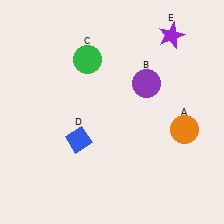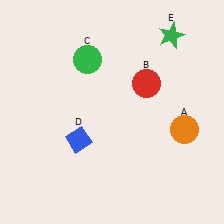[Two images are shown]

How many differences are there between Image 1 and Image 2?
There are 2 differences between the two images.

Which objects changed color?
B changed from purple to red. E changed from purple to green.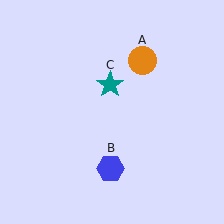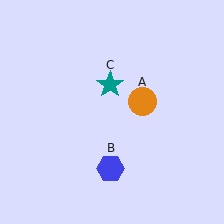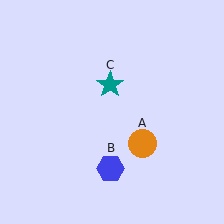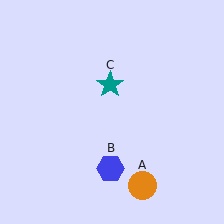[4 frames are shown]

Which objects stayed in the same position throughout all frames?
Blue hexagon (object B) and teal star (object C) remained stationary.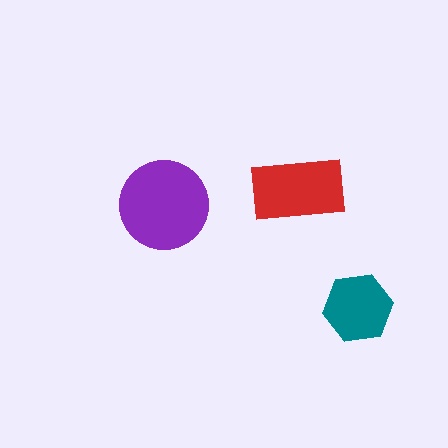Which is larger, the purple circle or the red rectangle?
The purple circle.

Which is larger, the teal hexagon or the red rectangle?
The red rectangle.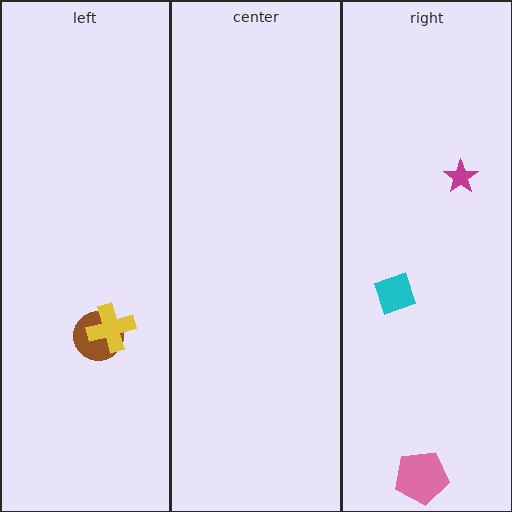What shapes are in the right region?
The pink pentagon, the magenta star, the cyan diamond.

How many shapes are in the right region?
3.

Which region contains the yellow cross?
The left region.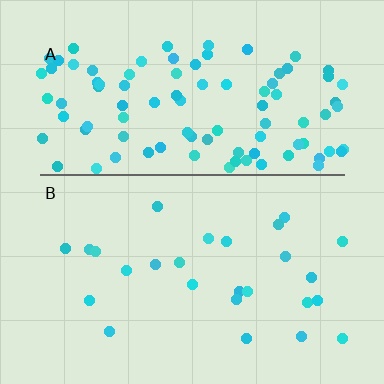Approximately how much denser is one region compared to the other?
Approximately 3.8× — region A over region B.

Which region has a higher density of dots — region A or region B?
A (the top).